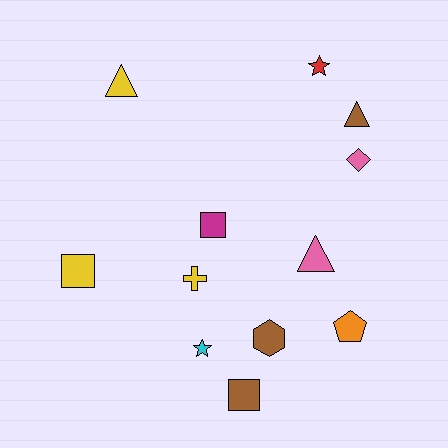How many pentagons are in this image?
There is 1 pentagon.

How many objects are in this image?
There are 12 objects.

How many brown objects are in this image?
There are 3 brown objects.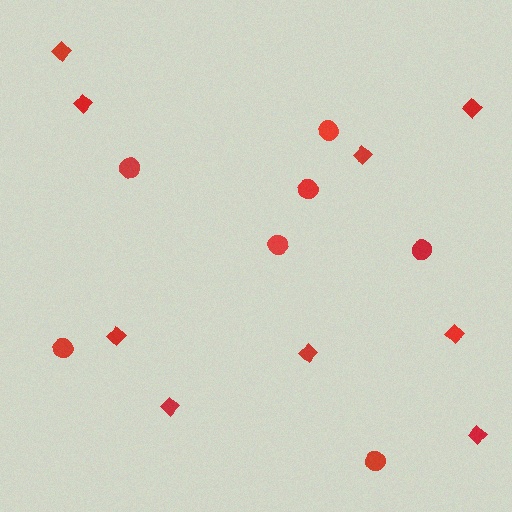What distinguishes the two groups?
There are 2 groups: one group of circles (7) and one group of diamonds (9).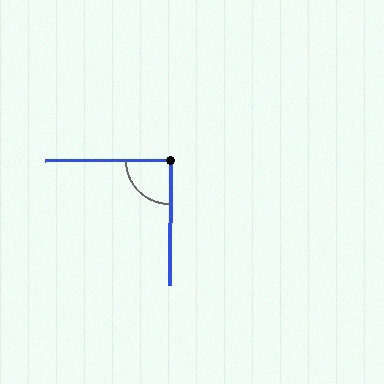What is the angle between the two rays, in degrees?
Approximately 89 degrees.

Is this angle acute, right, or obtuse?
It is approximately a right angle.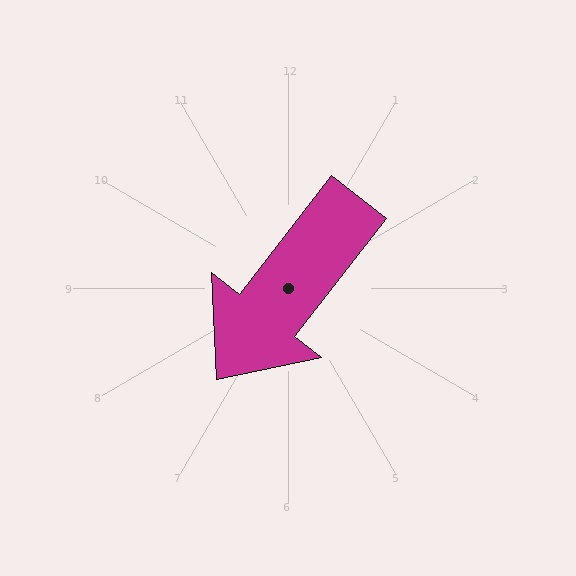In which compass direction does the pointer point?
Southwest.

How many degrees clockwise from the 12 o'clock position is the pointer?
Approximately 218 degrees.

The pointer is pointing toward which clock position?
Roughly 7 o'clock.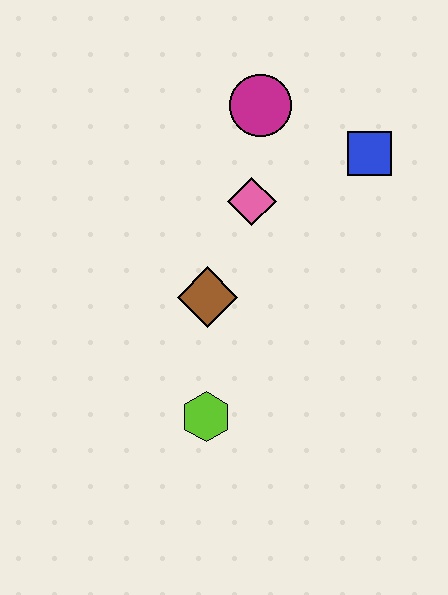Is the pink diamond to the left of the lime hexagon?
No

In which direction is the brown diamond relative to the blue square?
The brown diamond is to the left of the blue square.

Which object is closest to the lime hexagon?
The brown diamond is closest to the lime hexagon.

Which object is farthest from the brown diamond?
The blue square is farthest from the brown diamond.